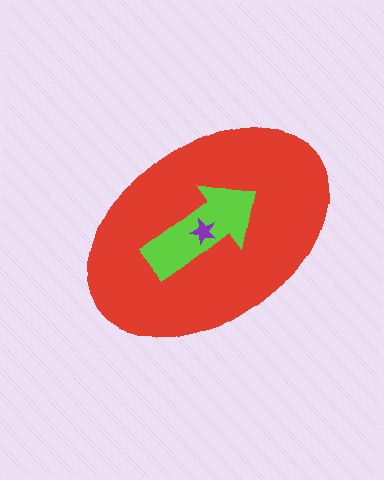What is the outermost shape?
The red ellipse.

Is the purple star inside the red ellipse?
Yes.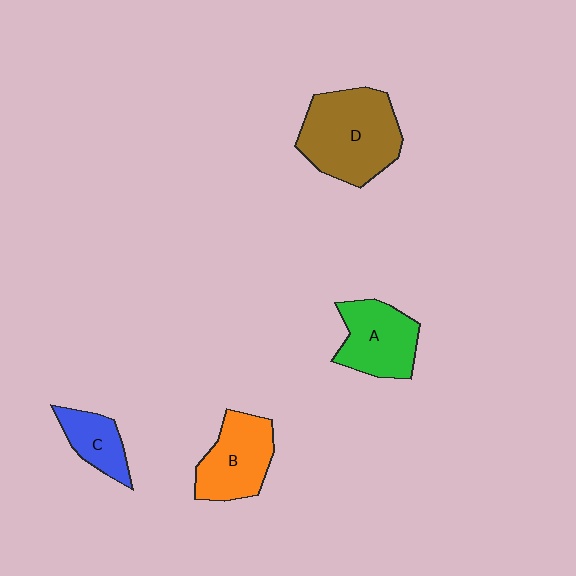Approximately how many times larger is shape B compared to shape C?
Approximately 1.6 times.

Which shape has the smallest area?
Shape C (blue).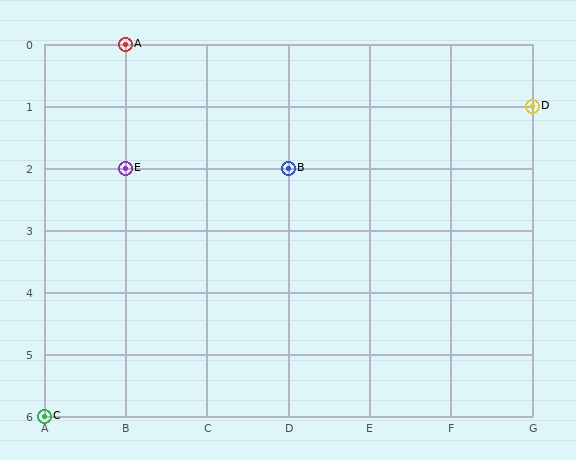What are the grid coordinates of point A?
Point A is at grid coordinates (B, 0).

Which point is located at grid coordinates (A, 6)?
Point C is at (A, 6).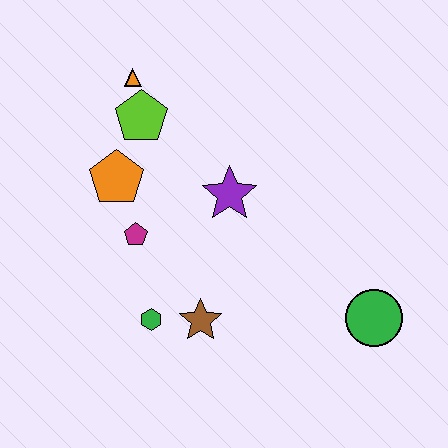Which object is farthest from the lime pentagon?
The green circle is farthest from the lime pentagon.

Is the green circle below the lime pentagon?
Yes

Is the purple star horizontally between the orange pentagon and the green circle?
Yes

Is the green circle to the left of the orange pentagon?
No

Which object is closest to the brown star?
The green hexagon is closest to the brown star.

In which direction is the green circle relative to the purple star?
The green circle is to the right of the purple star.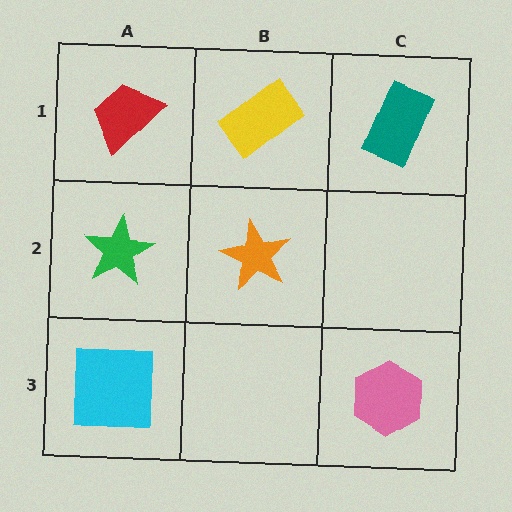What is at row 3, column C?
A pink hexagon.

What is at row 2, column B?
An orange star.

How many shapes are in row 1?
3 shapes.